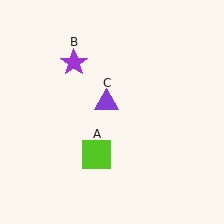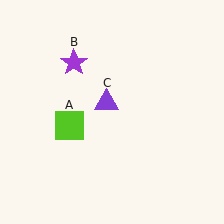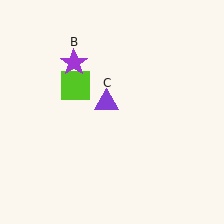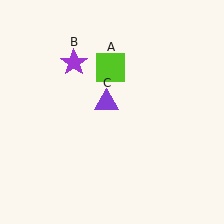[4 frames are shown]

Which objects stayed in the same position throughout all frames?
Purple star (object B) and purple triangle (object C) remained stationary.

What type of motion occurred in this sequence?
The lime square (object A) rotated clockwise around the center of the scene.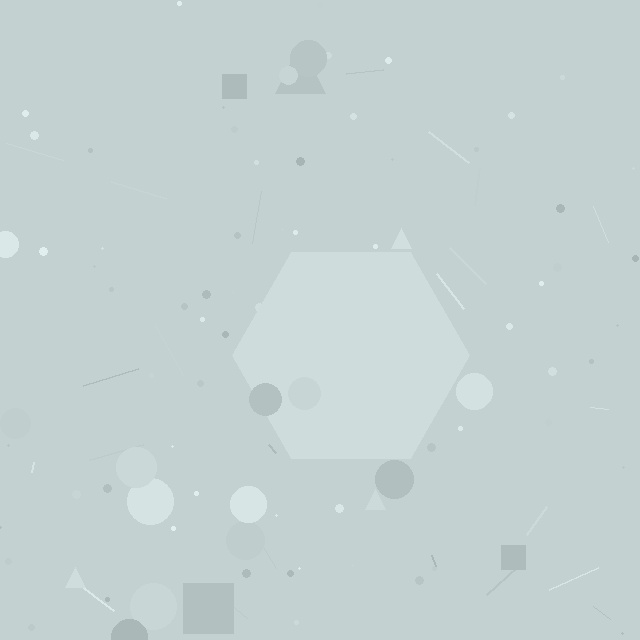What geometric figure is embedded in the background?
A hexagon is embedded in the background.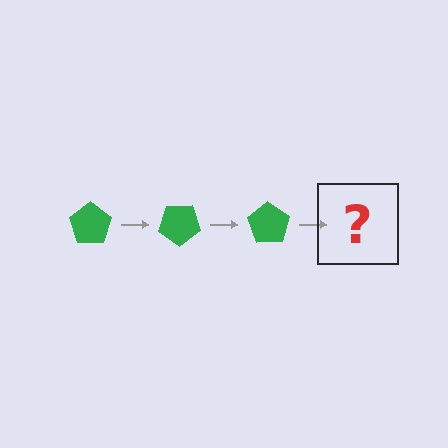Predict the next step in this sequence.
The next step is a green pentagon rotated 105 degrees.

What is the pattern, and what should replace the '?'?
The pattern is that the pentagon rotates 35 degrees each step. The '?' should be a green pentagon rotated 105 degrees.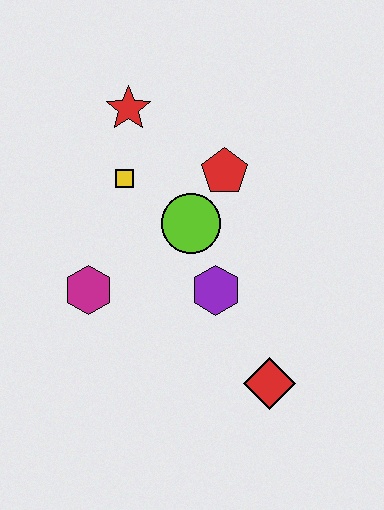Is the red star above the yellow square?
Yes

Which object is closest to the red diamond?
The purple hexagon is closest to the red diamond.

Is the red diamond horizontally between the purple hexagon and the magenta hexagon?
No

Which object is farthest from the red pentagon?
The red diamond is farthest from the red pentagon.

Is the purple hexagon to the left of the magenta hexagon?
No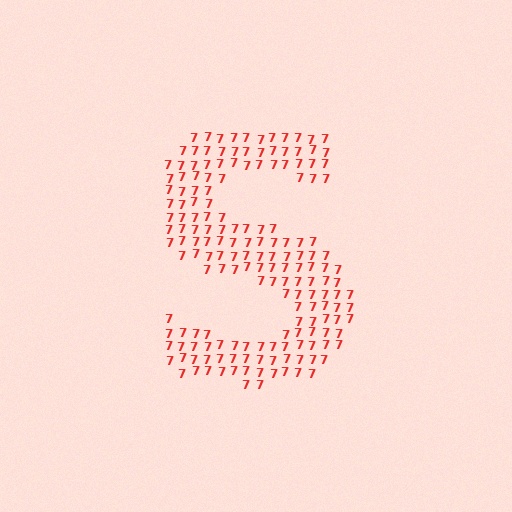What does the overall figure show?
The overall figure shows the letter S.